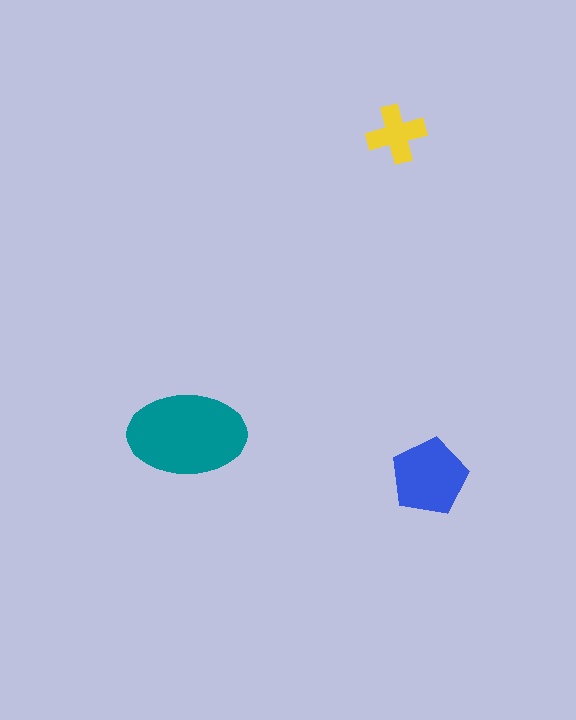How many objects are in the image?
There are 3 objects in the image.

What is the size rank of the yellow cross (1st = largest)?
3rd.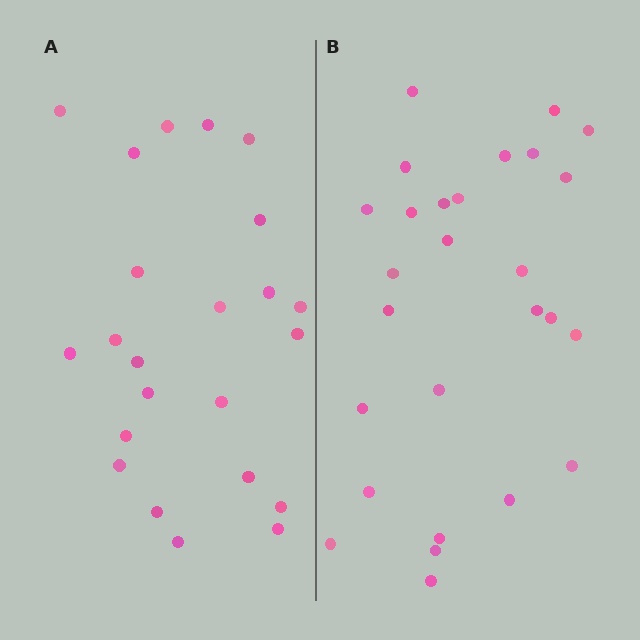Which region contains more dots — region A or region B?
Region B (the right region) has more dots.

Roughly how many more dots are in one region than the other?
Region B has about 4 more dots than region A.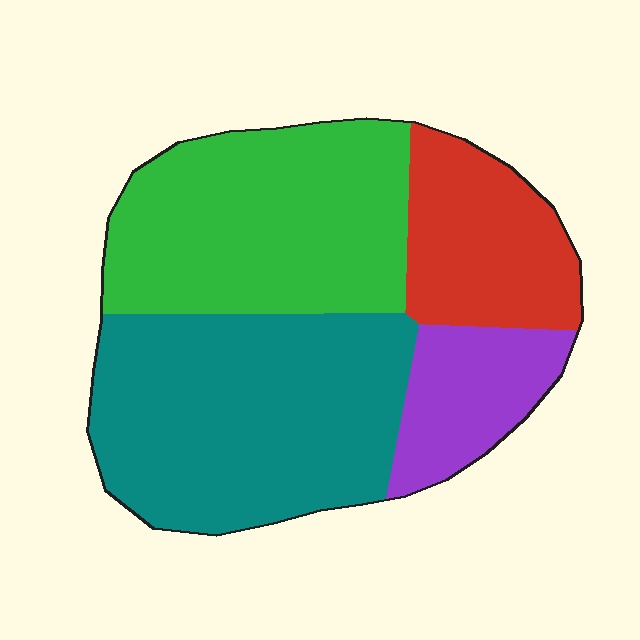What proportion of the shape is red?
Red covers 17% of the shape.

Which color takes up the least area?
Purple, at roughly 10%.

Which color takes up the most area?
Teal, at roughly 40%.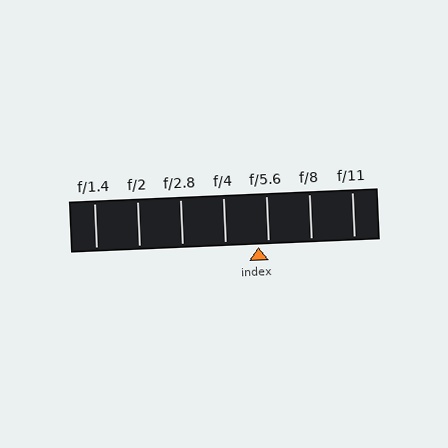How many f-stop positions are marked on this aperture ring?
There are 7 f-stop positions marked.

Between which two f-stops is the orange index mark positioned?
The index mark is between f/4 and f/5.6.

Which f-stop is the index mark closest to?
The index mark is closest to f/5.6.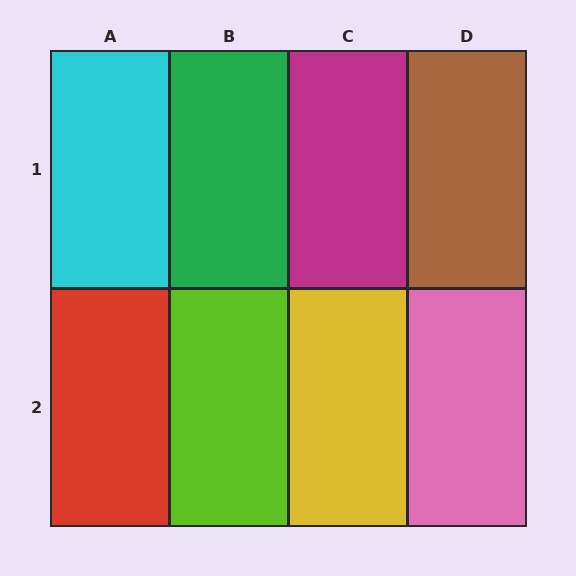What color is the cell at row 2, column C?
Yellow.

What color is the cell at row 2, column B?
Lime.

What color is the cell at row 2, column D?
Pink.